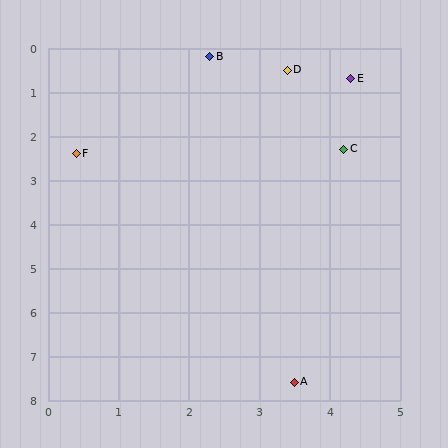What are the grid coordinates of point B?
Point B is at approximately (2.3, 0.2).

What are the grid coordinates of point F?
Point F is at approximately (0.4, 2.4).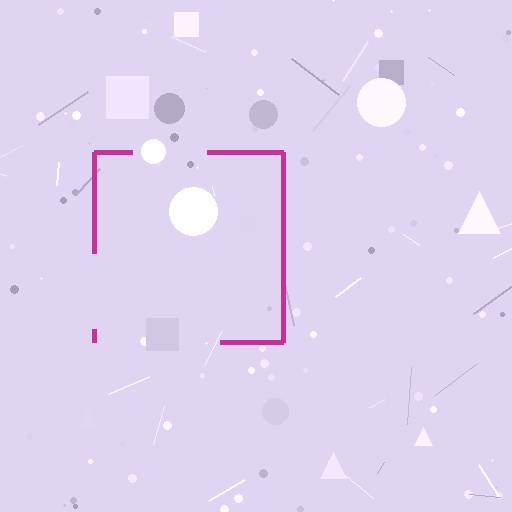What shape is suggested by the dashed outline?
The dashed outline suggests a square.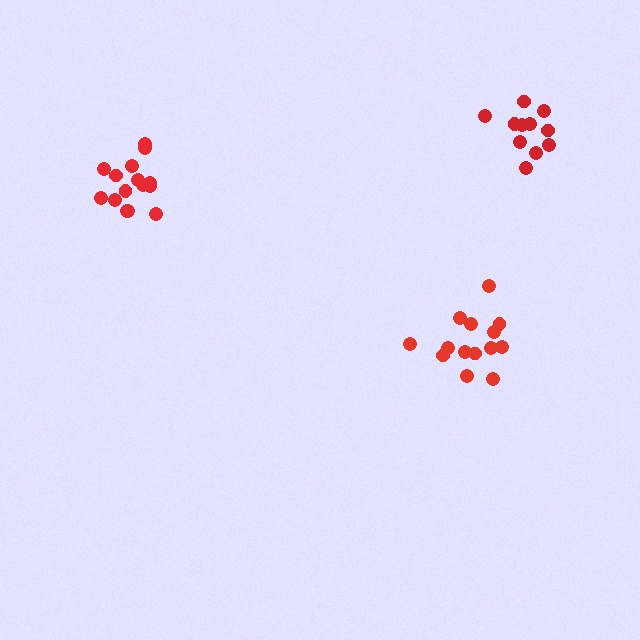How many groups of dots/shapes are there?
There are 3 groups.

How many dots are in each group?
Group 1: 14 dots, Group 2: 15 dots, Group 3: 11 dots (40 total).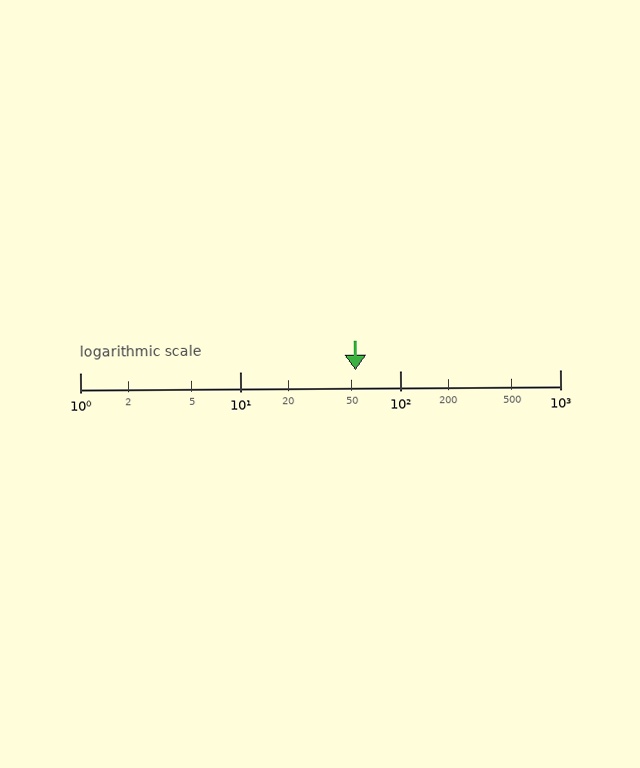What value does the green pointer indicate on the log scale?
The pointer indicates approximately 53.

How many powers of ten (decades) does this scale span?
The scale spans 3 decades, from 1 to 1000.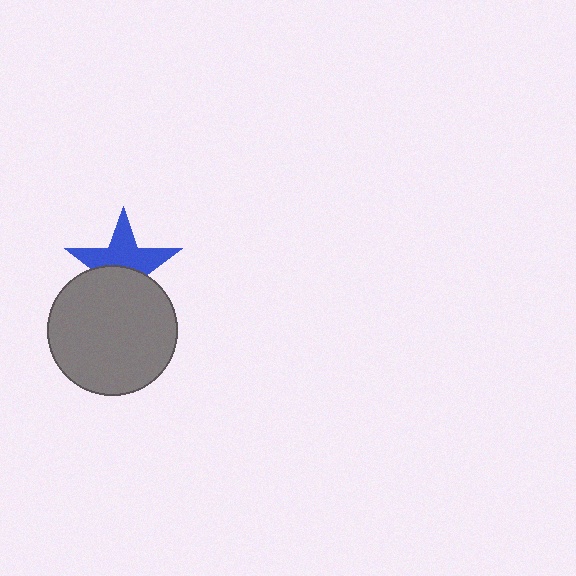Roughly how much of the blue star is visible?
About half of it is visible (roughly 54%).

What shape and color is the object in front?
The object in front is a gray circle.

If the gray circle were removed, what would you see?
You would see the complete blue star.